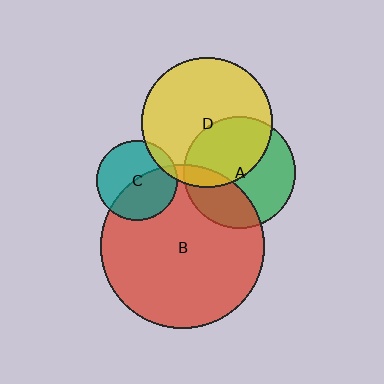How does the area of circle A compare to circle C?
Approximately 1.9 times.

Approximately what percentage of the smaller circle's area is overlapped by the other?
Approximately 45%.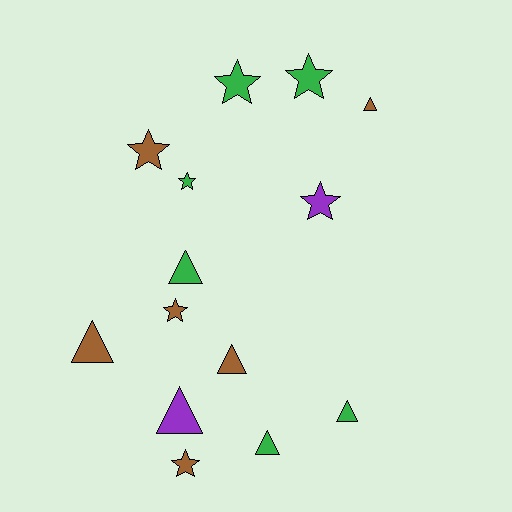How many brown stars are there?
There are 3 brown stars.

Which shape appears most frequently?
Triangle, with 7 objects.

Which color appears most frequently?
Brown, with 6 objects.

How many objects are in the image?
There are 14 objects.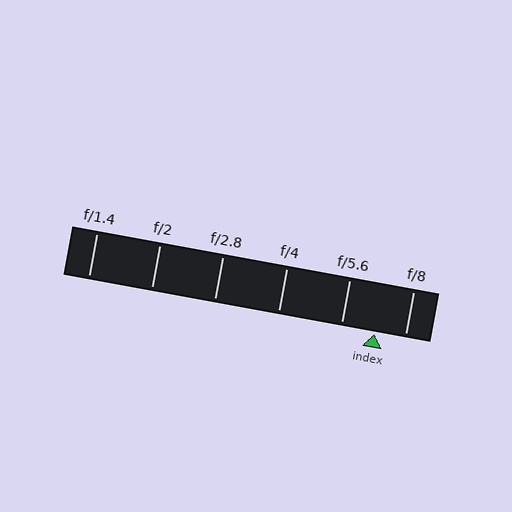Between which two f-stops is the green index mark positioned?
The index mark is between f/5.6 and f/8.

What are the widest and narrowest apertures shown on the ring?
The widest aperture shown is f/1.4 and the narrowest is f/8.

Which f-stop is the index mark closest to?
The index mark is closest to f/8.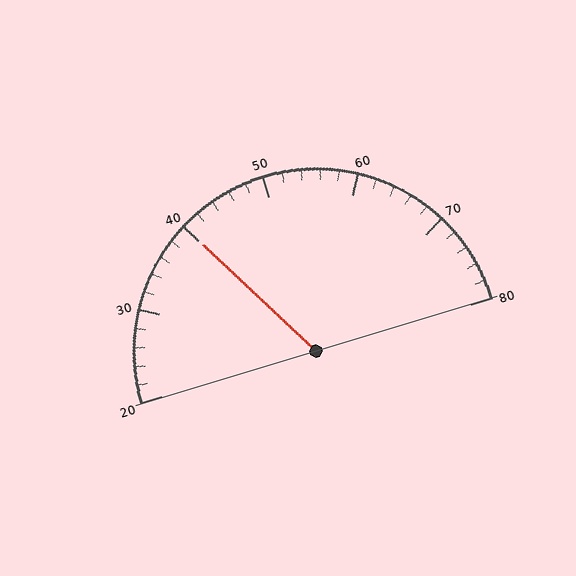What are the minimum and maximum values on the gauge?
The gauge ranges from 20 to 80.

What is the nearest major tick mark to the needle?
The nearest major tick mark is 40.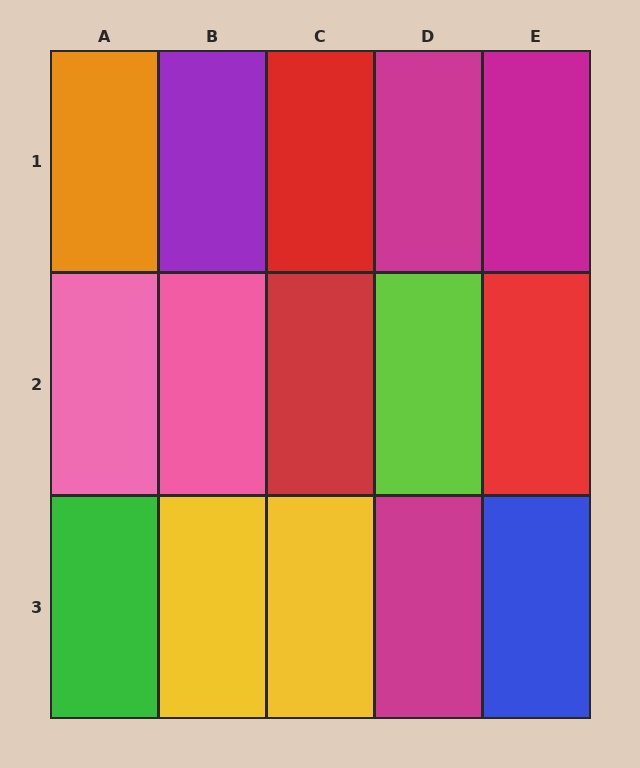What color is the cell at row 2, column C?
Red.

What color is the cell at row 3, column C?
Yellow.